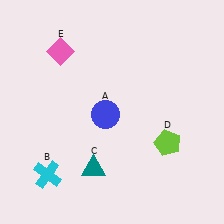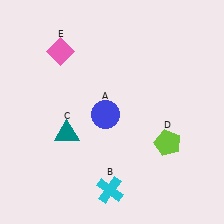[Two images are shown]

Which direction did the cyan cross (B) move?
The cyan cross (B) moved right.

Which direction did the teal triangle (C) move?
The teal triangle (C) moved up.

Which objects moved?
The objects that moved are: the cyan cross (B), the teal triangle (C).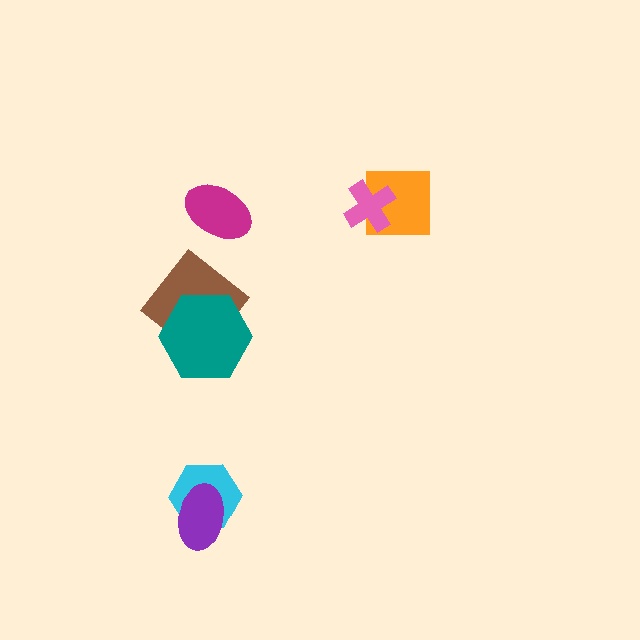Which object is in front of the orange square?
The pink cross is in front of the orange square.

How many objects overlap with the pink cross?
1 object overlaps with the pink cross.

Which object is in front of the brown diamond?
The teal hexagon is in front of the brown diamond.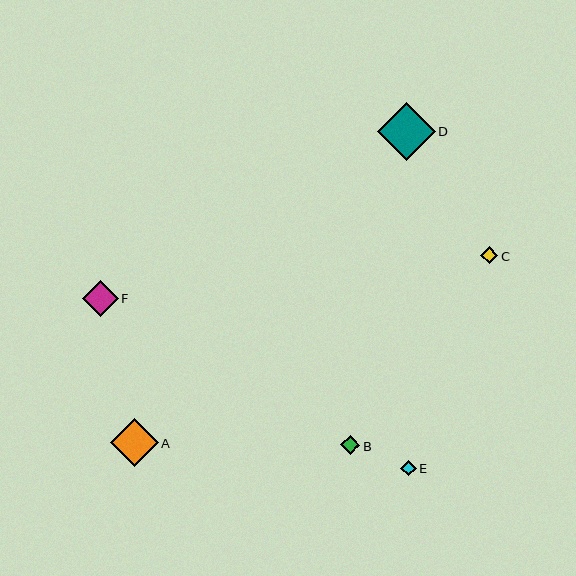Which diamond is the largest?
Diamond D is the largest with a size of approximately 58 pixels.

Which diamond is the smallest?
Diamond E is the smallest with a size of approximately 16 pixels.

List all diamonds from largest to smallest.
From largest to smallest: D, A, F, B, C, E.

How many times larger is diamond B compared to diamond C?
Diamond B is approximately 1.2 times the size of diamond C.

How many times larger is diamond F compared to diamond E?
Diamond F is approximately 2.3 times the size of diamond E.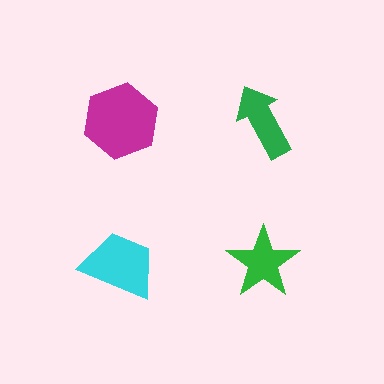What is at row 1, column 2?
A green arrow.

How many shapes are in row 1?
2 shapes.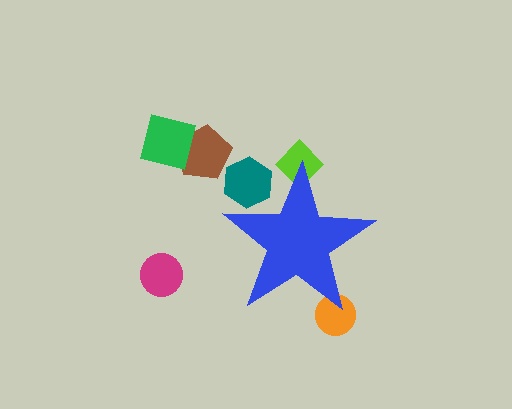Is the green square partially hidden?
No, the green square is fully visible.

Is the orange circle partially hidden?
Yes, the orange circle is partially hidden behind the blue star.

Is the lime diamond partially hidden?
Yes, the lime diamond is partially hidden behind the blue star.